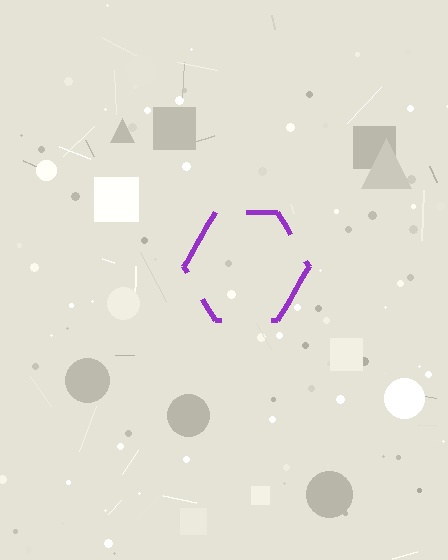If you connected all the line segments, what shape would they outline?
They would outline a hexagon.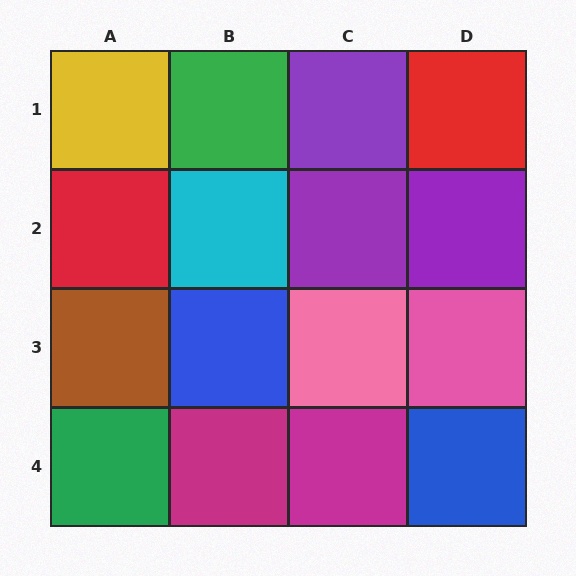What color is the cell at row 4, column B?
Magenta.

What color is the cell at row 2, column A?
Red.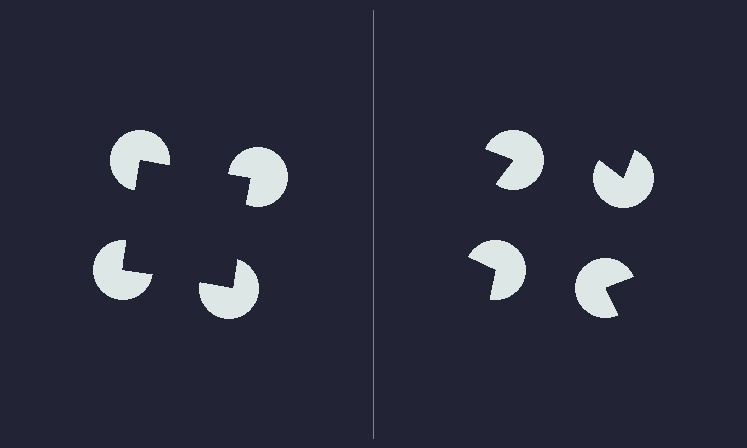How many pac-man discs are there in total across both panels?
8 — 4 on each side.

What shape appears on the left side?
An illusory square.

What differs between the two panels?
The pac-man discs are positioned identically on both sides; only the wedge orientations differ. On the left they align to a square; on the right they are misaligned.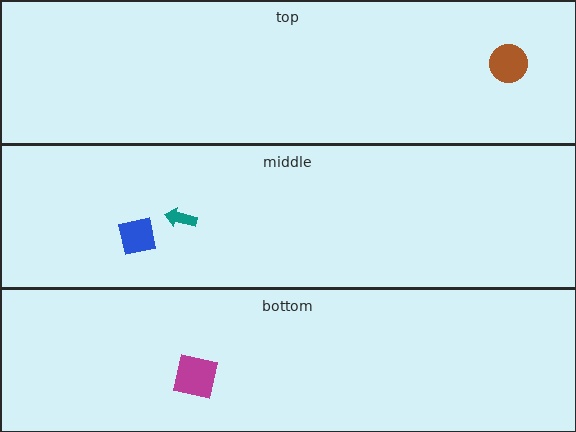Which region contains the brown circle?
The top region.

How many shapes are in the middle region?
2.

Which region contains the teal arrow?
The middle region.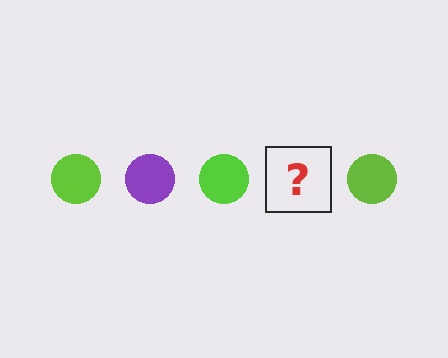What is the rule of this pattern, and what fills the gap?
The rule is that the pattern cycles through lime, purple circles. The gap should be filled with a purple circle.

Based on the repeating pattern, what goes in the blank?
The blank should be a purple circle.